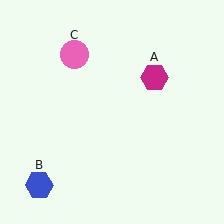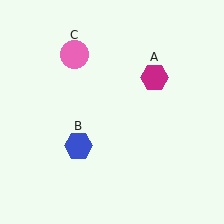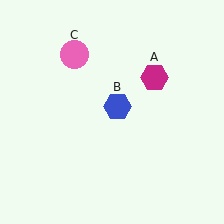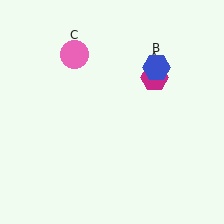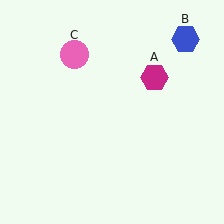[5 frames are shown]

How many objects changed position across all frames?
1 object changed position: blue hexagon (object B).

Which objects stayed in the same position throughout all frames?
Magenta hexagon (object A) and pink circle (object C) remained stationary.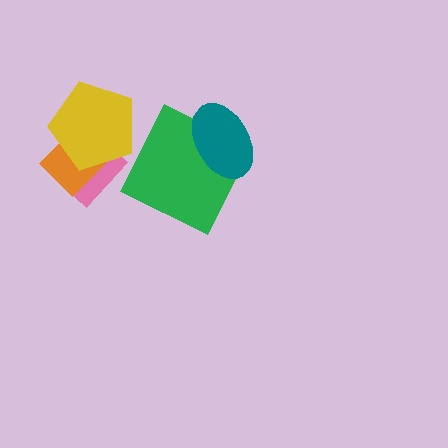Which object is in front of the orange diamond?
The yellow pentagon is in front of the orange diamond.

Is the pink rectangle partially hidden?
Yes, it is partially covered by another shape.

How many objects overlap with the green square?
1 object overlaps with the green square.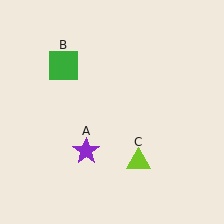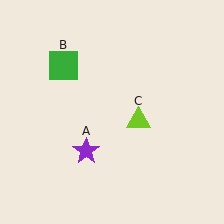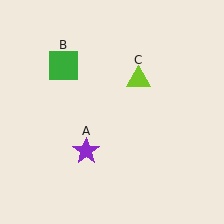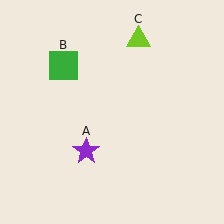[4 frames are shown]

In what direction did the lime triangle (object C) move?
The lime triangle (object C) moved up.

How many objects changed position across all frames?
1 object changed position: lime triangle (object C).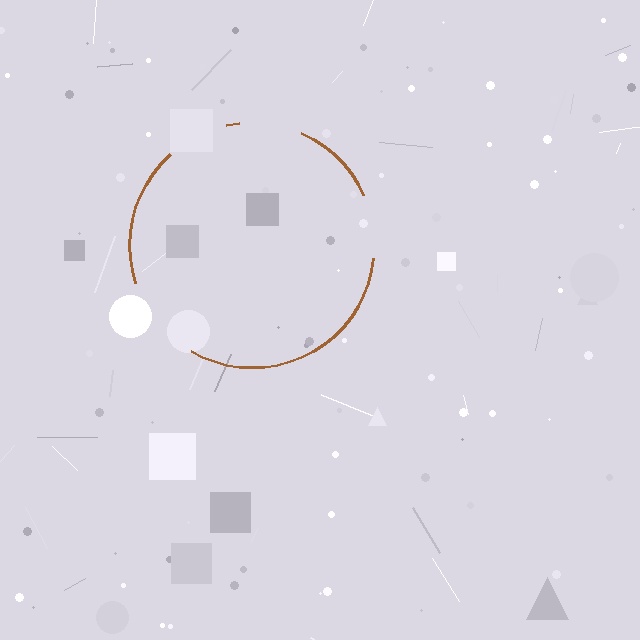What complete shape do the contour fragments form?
The contour fragments form a circle.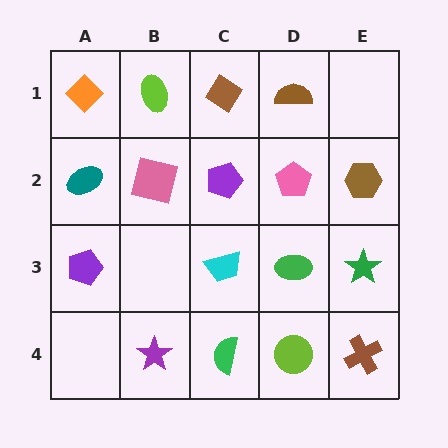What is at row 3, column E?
A green star.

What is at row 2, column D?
A pink pentagon.